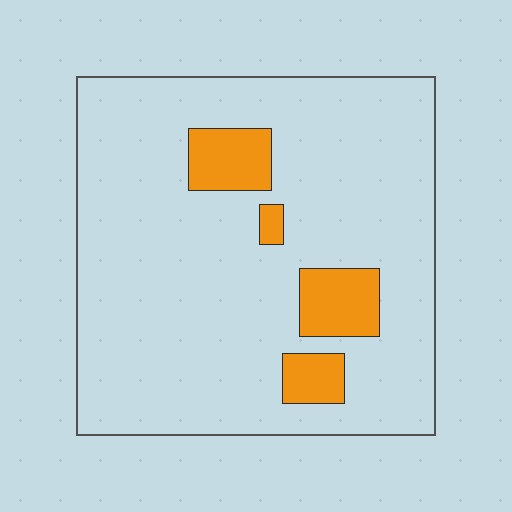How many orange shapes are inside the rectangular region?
4.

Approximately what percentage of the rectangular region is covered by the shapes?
Approximately 10%.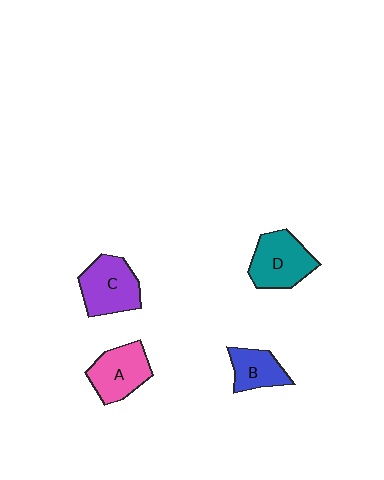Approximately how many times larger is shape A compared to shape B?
Approximately 1.3 times.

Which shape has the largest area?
Shape D (teal).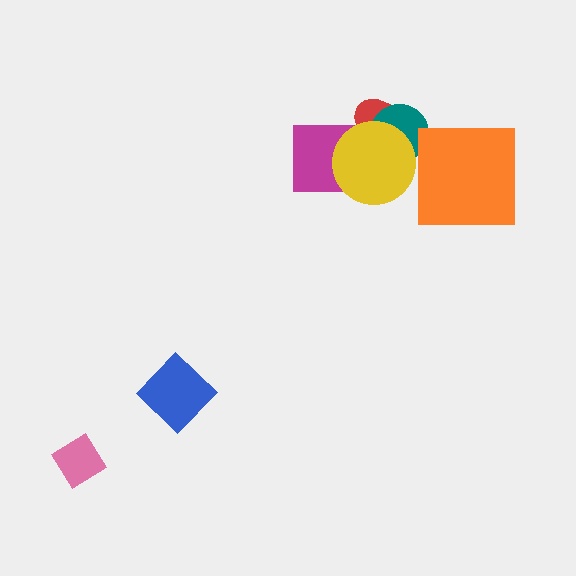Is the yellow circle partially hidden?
No, no other shape covers it.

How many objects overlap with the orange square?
0 objects overlap with the orange square.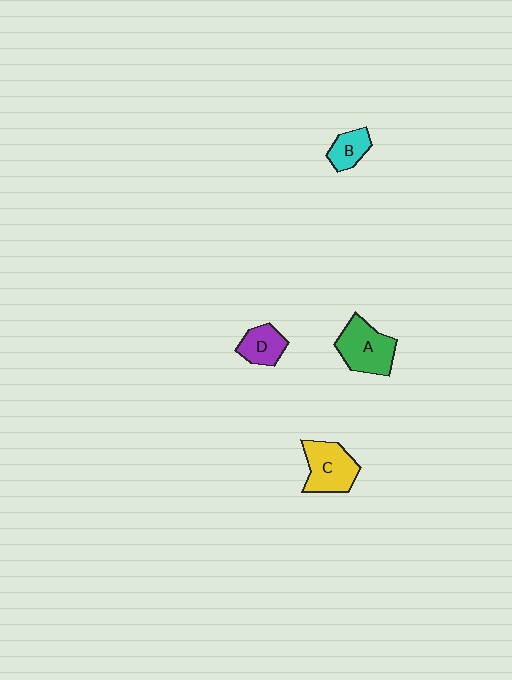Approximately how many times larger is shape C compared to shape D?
Approximately 1.5 times.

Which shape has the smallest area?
Shape B (cyan).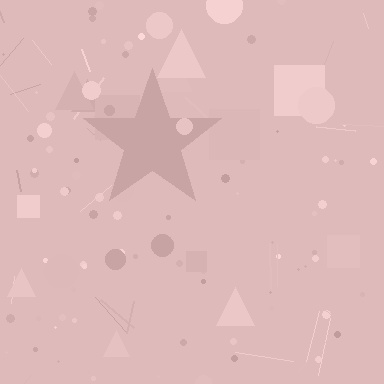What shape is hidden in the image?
A star is hidden in the image.